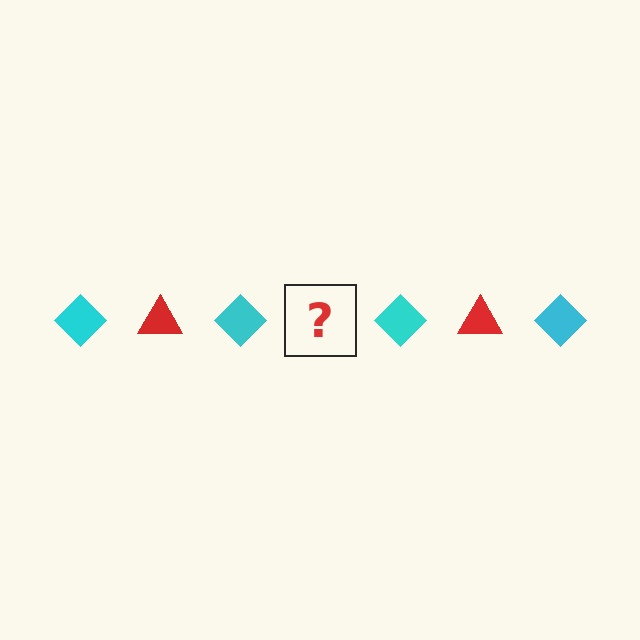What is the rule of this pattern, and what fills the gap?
The rule is that the pattern alternates between cyan diamond and red triangle. The gap should be filled with a red triangle.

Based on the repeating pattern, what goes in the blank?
The blank should be a red triangle.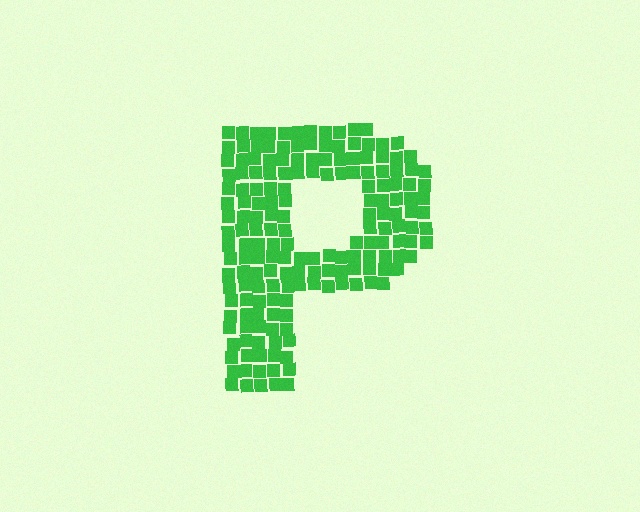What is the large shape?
The large shape is the letter P.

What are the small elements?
The small elements are squares.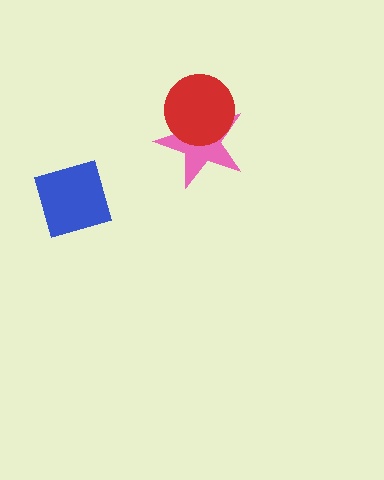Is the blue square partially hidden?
No, no other shape covers it.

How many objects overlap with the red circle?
1 object overlaps with the red circle.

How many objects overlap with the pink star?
1 object overlaps with the pink star.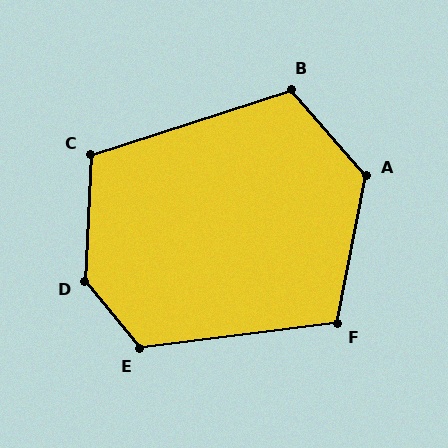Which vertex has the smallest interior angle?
F, at approximately 108 degrees.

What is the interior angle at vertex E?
Approximately 122 degrees (obtuse).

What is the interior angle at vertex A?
Approximately 128 degrees (obtuse).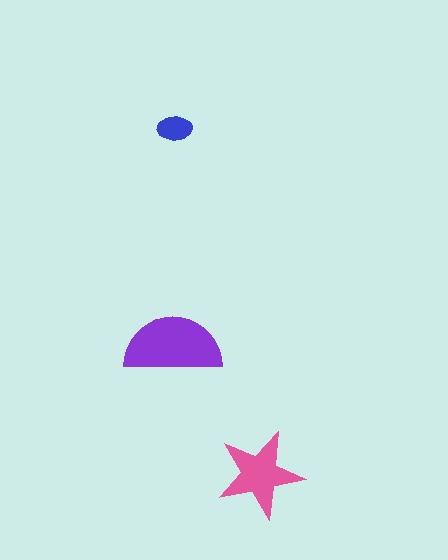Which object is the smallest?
The blue ellipse.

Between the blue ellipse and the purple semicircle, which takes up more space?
The purple semicircle.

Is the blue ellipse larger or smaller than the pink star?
Smaller.